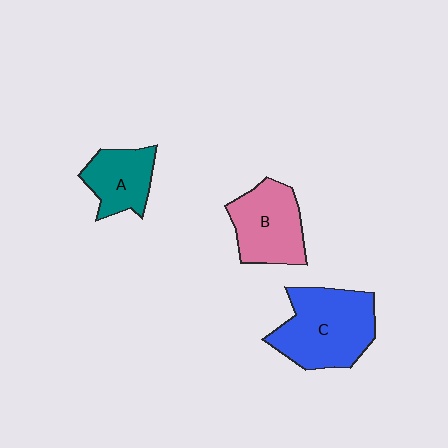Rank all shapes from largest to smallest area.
From largest to smallest: C (blue), B (pink), A (teal).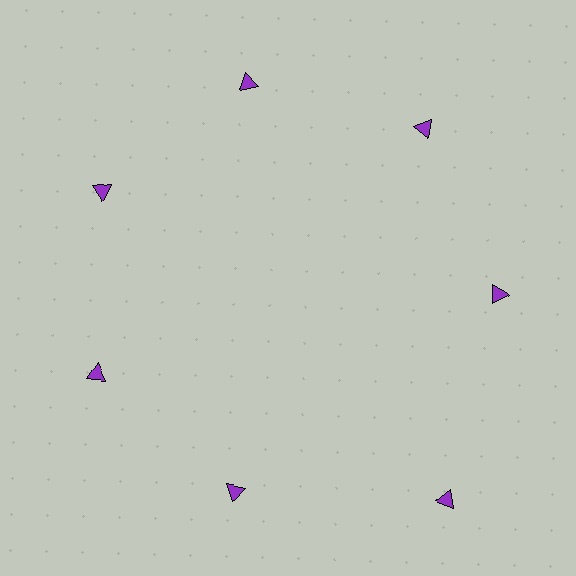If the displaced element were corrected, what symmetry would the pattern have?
It would have 7-fold rotational symmetry — the pattern would map onto itself every 51 degrees.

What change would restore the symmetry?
The symmetry would be restored by moving it inward, back onto the ring so that all 7 triangles sit at equal angles and equal distance from the center.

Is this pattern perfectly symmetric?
No. The 7 purple triangles are arranged in a ring, but one element near the 5 o'clock position is pushed outward from the center, breaking the 7-fold rotational symmetry.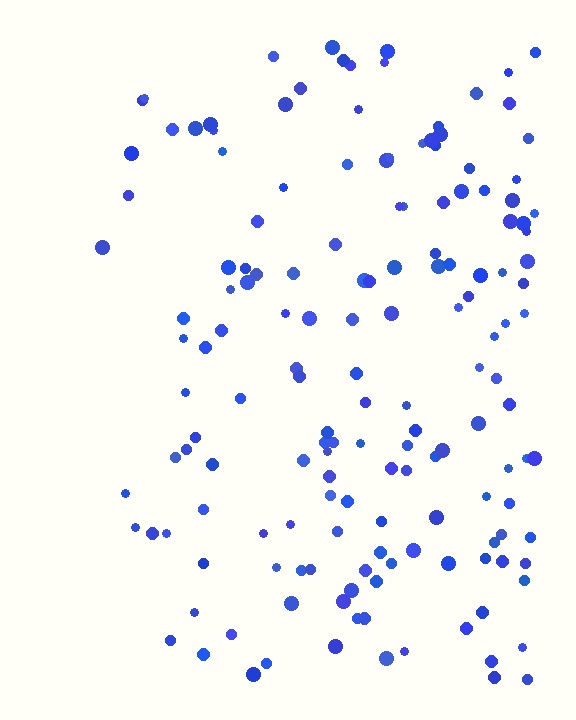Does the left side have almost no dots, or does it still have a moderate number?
Still a moderate number, just noticeably fewer than the right.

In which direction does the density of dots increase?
From left to right, with the right side densest.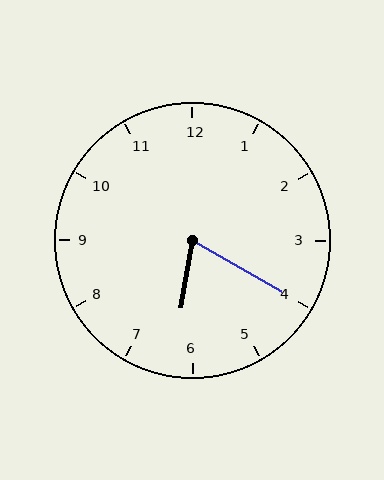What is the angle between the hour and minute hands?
Approximately 70 degrees.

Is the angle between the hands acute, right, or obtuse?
It is acute.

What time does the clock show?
6:20.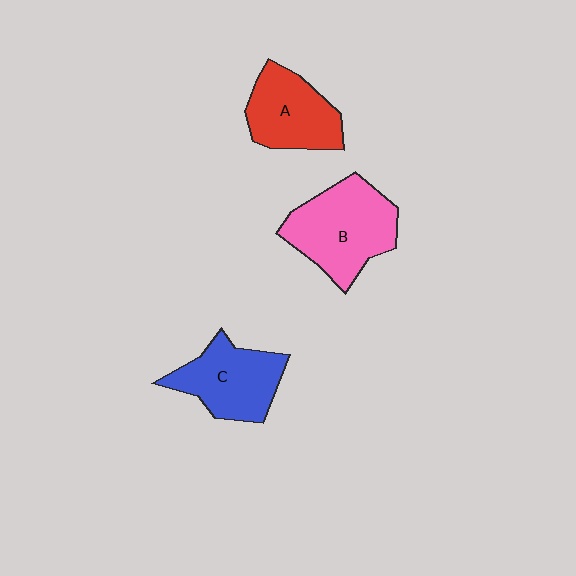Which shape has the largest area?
Shape B (pink).